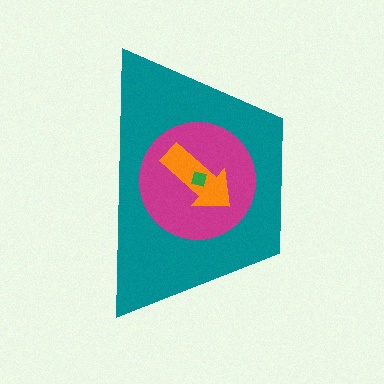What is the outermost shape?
The teal trapezoid.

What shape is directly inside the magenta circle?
The orange arrow.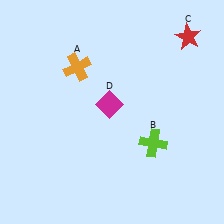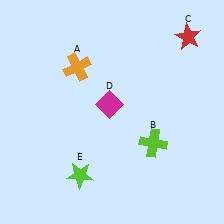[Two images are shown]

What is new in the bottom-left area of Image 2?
A lime star (E) was added in the bottom-left area of Image 2.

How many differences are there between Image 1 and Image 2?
There is 1 difference between the two images.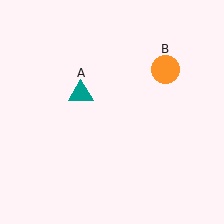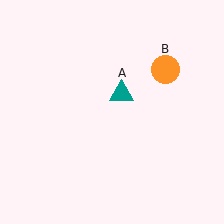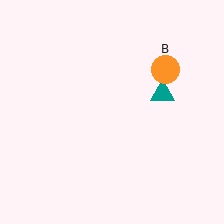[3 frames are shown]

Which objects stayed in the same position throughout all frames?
Orange circle (object B) remained stationary.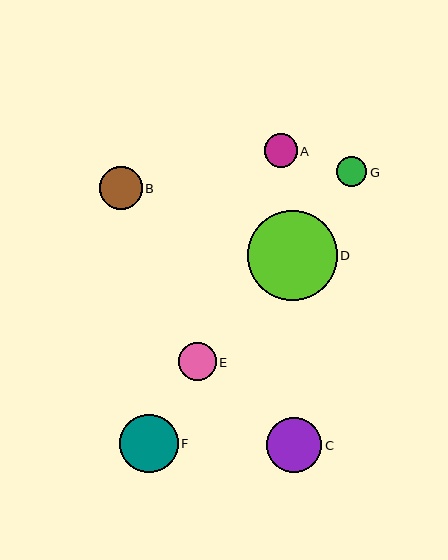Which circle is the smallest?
Circle G is the smallest with a size of approximately 30 pixels.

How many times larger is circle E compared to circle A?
Circle E is approximately 1.1 times the size of circle A.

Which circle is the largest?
Circle D is the largest with a size of approximately 89 pixels.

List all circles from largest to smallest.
From largest to smallest: D, F, C, B, E, A, G.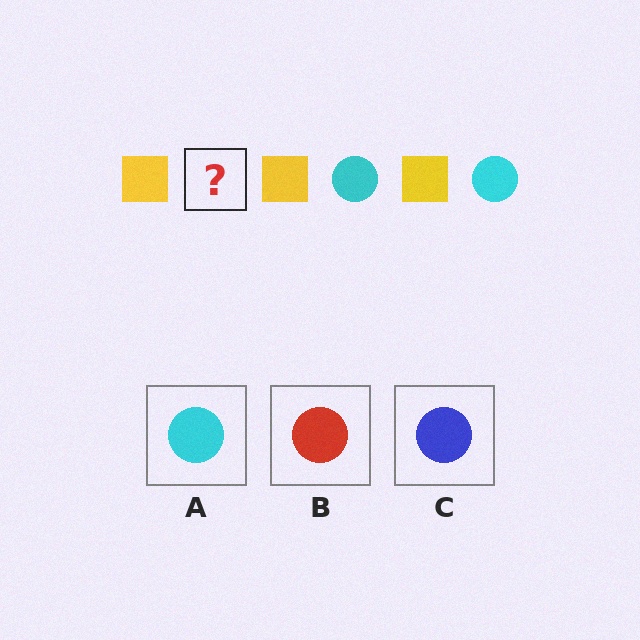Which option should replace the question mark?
Option A.